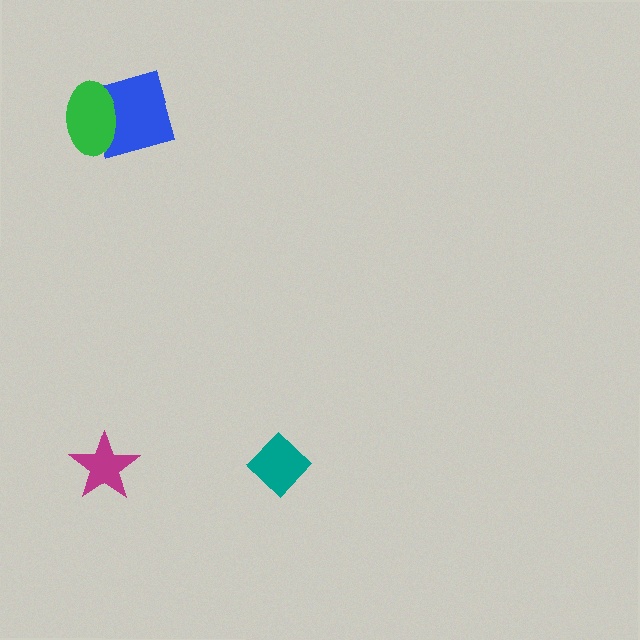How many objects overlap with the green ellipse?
1 object overlaps with the green ellipse.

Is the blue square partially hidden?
Yes, it is partially covered by another shape.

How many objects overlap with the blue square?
1 object overlaps with the blue square.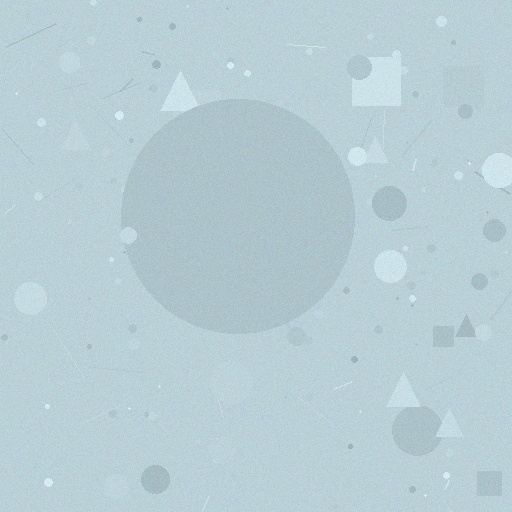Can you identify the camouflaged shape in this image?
The camouflaged shape is a circle.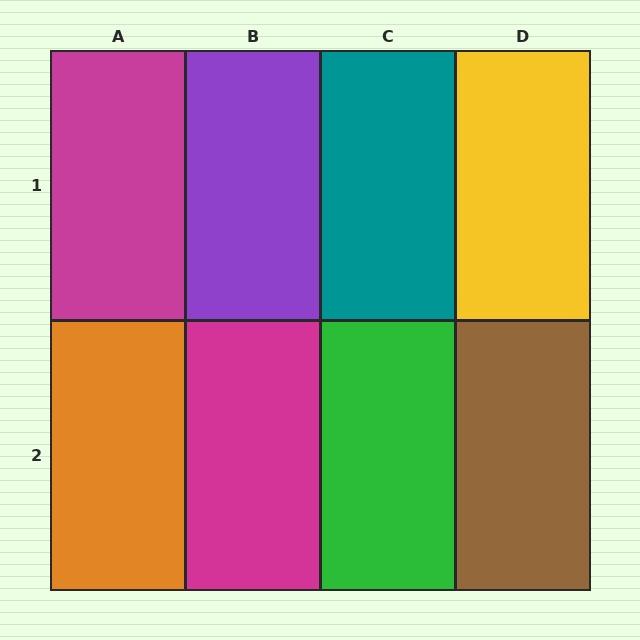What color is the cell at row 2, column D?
Brown.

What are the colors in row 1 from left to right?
Magenta, purple, teal, yellow.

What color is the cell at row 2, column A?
Orange.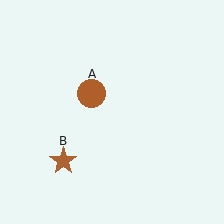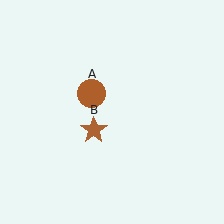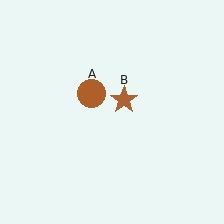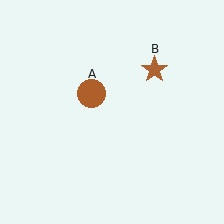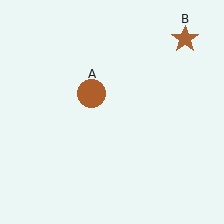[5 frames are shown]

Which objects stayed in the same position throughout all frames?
Brown circle (object A) remained stationary.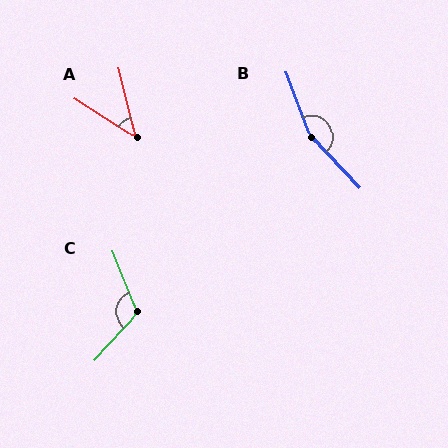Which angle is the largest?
B, at approximately 157 degrees.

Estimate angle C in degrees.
Approximately 115 degrees.